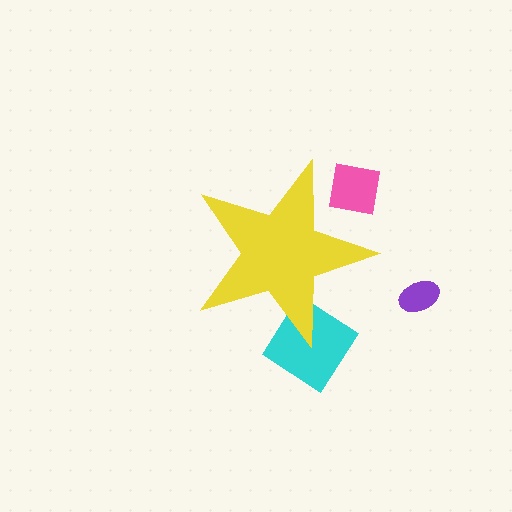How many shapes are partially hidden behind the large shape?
2 shapes are partially hidden.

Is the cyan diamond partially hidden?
Yes, the cyan diamond is partially hidden behind the yellow star.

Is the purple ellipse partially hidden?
No, the purple ellipse is fully visible.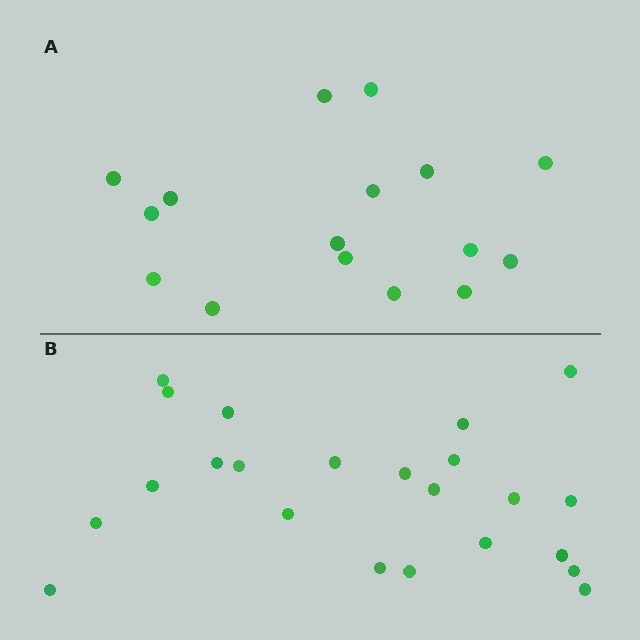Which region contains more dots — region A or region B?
Region B (the bottom region) has more dots.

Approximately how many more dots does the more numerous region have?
Region B has roughly 8 or so more dots than region A.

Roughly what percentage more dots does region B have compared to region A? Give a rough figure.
About 45% more.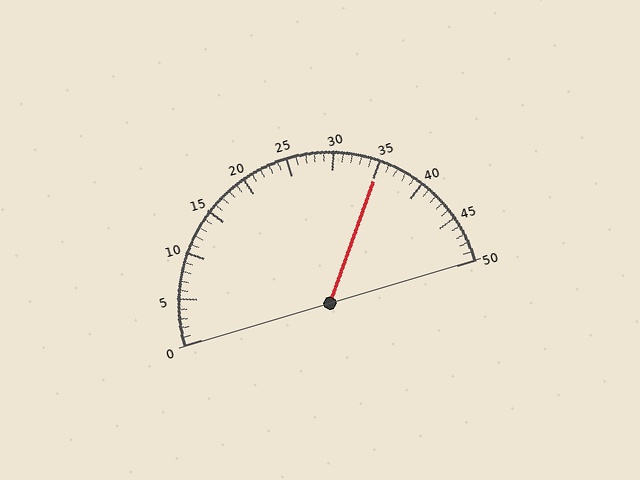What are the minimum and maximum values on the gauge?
The gauge ranges from 0 to 50.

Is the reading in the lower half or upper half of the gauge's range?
The reading is in the upper half of the range (0 to 50).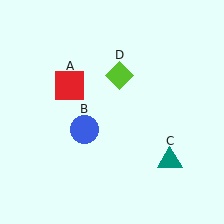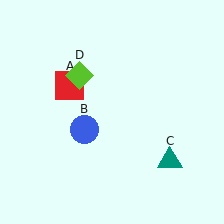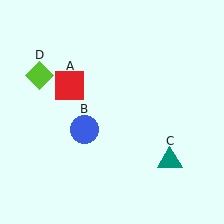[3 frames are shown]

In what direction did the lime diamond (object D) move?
The lime diamond (object D) moved left.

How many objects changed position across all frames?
1 object changed position: lime diamond (object D).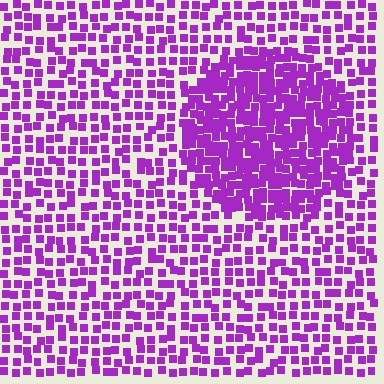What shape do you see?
I see a circle.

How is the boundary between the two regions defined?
The boundary is defined by a change in element density (approximately 2.0x ratio). All elements are the same color, size, and shape.